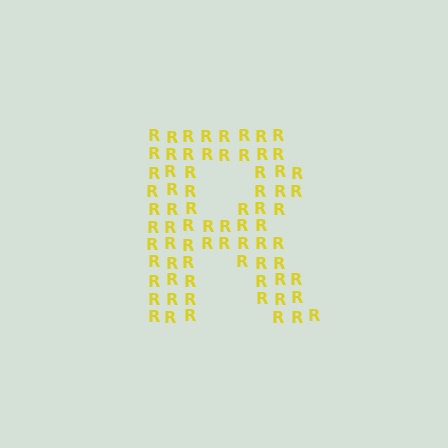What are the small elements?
The small elements are letter R's.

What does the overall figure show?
The overall figure shows the letter R.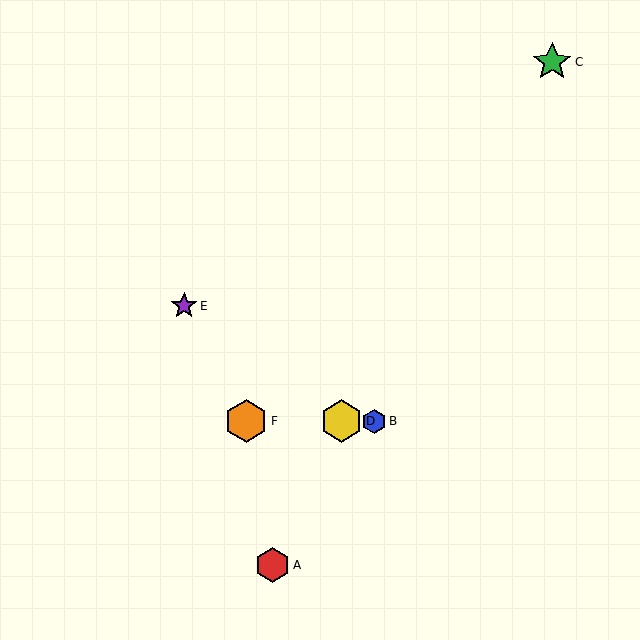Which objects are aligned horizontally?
Objects B, D, F are aligned horizontally.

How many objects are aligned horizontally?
3 objects (B, D, F) are aligned horizontally.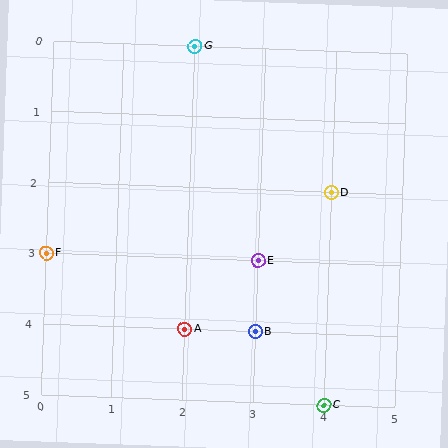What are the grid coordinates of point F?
Point F is at grid coordinates (0, 3).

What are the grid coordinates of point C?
Point C is at grid coordinates (4, 5).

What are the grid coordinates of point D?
Point D is at grid coordinates (4, 2).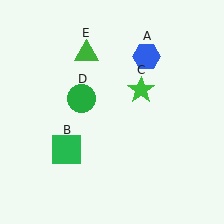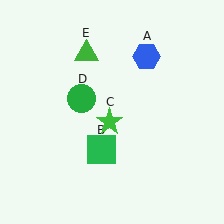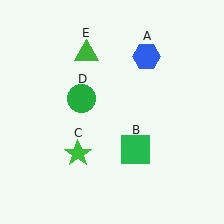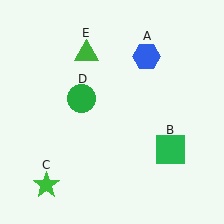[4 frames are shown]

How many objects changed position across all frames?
2 objects changed position: green square (object B), green star (object C).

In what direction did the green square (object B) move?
The green square (object B) moved right.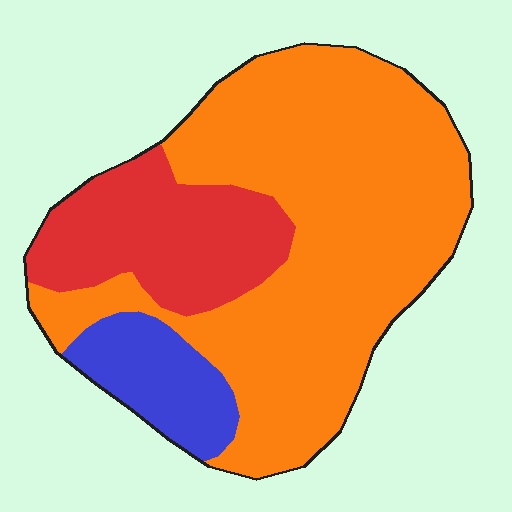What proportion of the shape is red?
Red takes up about one fifth (1/5) of the shape.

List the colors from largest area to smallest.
From largest to smallest: orange, red, blue.